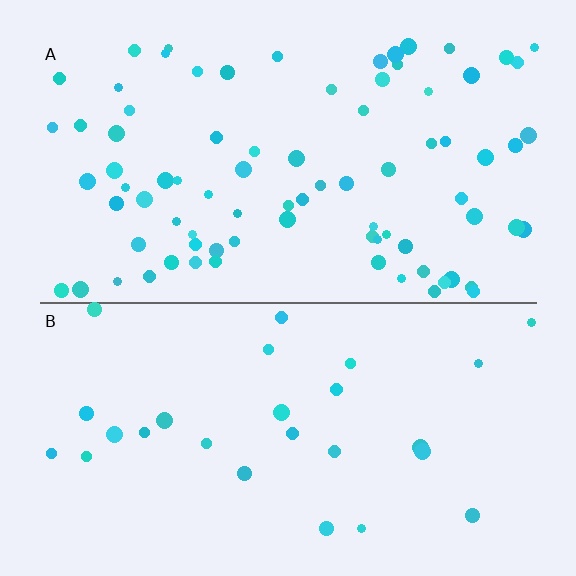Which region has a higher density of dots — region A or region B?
A (the top).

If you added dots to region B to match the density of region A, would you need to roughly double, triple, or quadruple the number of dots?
Approximately triple.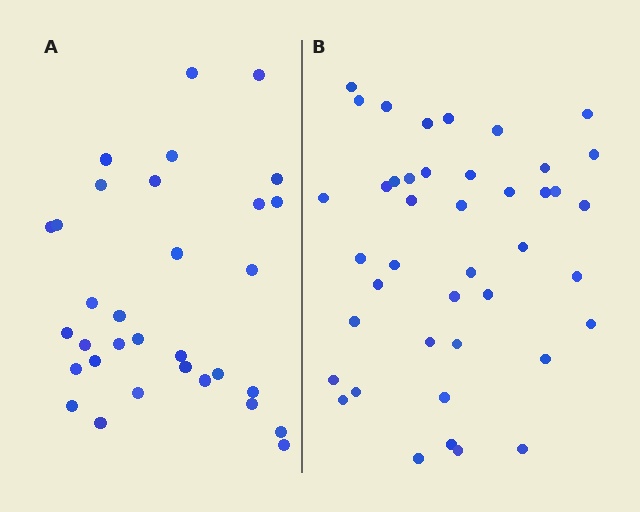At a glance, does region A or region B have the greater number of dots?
Region B (the right region) has more dots.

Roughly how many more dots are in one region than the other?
Region B has roughly 10 or so more dots than region A.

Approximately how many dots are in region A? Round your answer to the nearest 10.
About 30 dots. (The exact count is 32, which rounds to 30.)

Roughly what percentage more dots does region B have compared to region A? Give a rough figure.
About 30% more.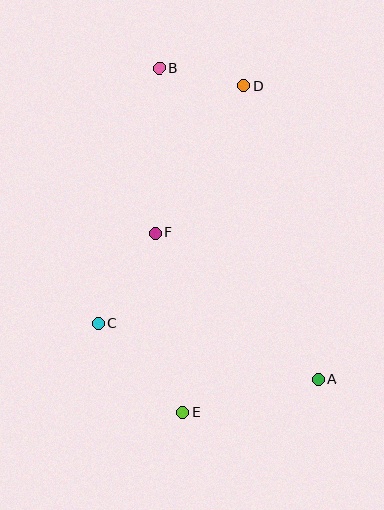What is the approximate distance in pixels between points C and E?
The distance between C and E is approximately 123 pixels.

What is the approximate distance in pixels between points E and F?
The distance between E and F is approximately 182 pixels.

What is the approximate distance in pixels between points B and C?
The distance between B and C is approximately 262 pixels.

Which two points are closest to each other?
Points B and D are closest to each other.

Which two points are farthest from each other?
Points A and B are farthest from each other.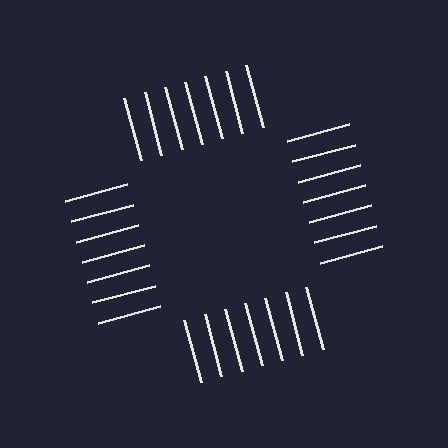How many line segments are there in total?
28 — 7 along each of the 4 edges.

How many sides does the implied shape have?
4 sides — the line-ends trace a square.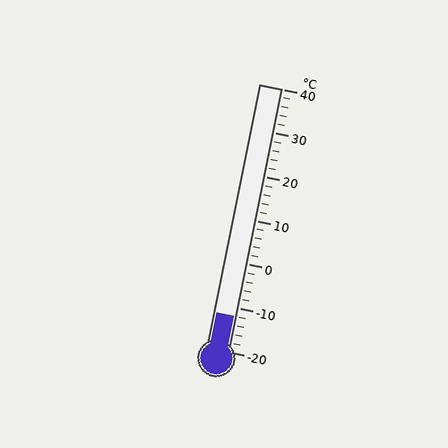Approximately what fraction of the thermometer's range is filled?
The thermometer is filled to approximately 15% of its range.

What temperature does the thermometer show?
The thermometer shows approximately -12°C.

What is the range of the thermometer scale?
The thermometer scale ranges from -20°C to 40°C.